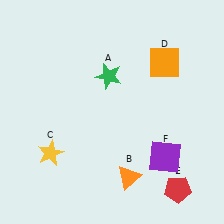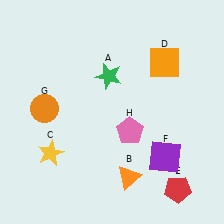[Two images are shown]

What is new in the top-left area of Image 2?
An orange circle (G) was added in the top-left area of Image 2.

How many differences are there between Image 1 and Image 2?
There are 2 differences between the two images.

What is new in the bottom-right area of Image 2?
A pink pentagon (H) was added in the bottom-right area of Image 2.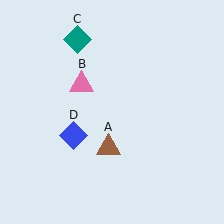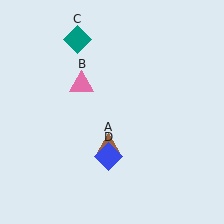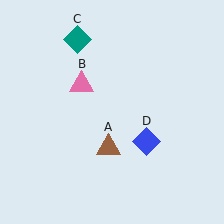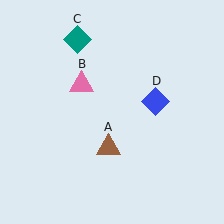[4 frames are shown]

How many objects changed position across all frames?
1 object changed position: blue diamond (object D).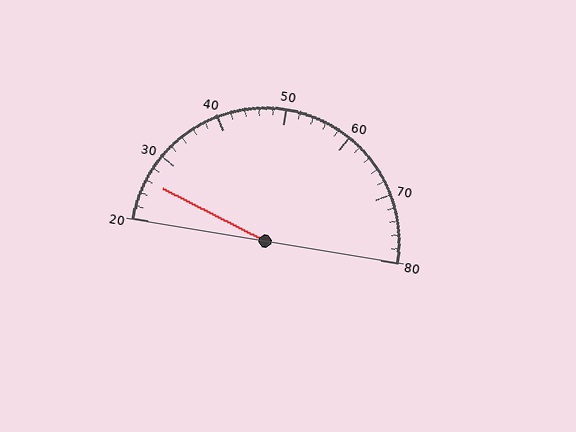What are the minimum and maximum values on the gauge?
The gauge ranges from 20 to 80.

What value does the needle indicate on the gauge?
The needle indicates approximately 26.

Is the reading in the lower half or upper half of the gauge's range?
The reading is in the lower half of the range (20 to 80).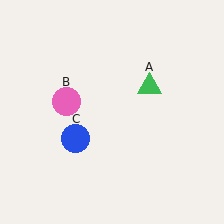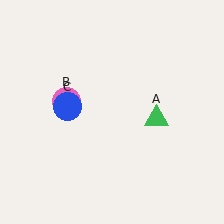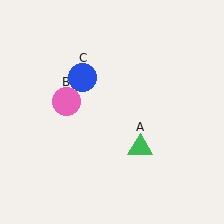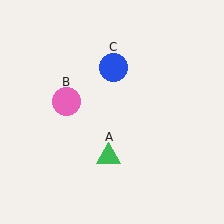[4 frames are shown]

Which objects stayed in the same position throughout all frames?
Pink circle (object B) remained stationary.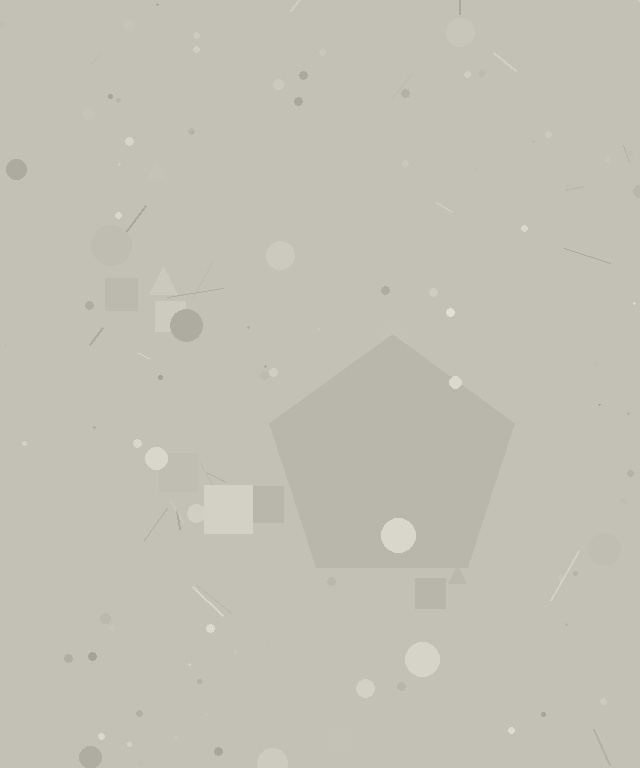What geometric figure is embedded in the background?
A pentagon is embedded in the background.